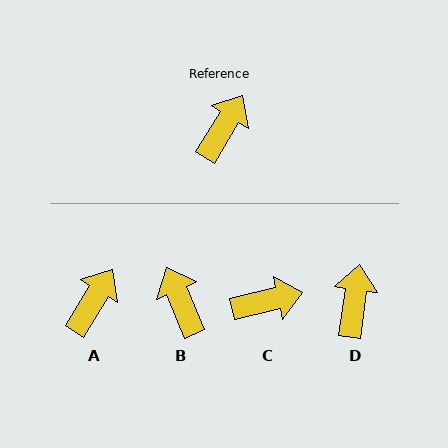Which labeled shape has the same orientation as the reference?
A.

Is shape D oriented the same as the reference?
No, it is off by about 23 degrees.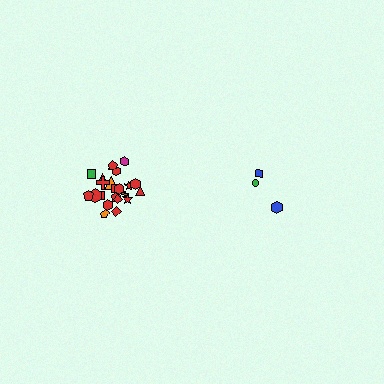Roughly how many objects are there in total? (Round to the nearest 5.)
Roughly 25 objects in total.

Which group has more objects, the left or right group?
The left group.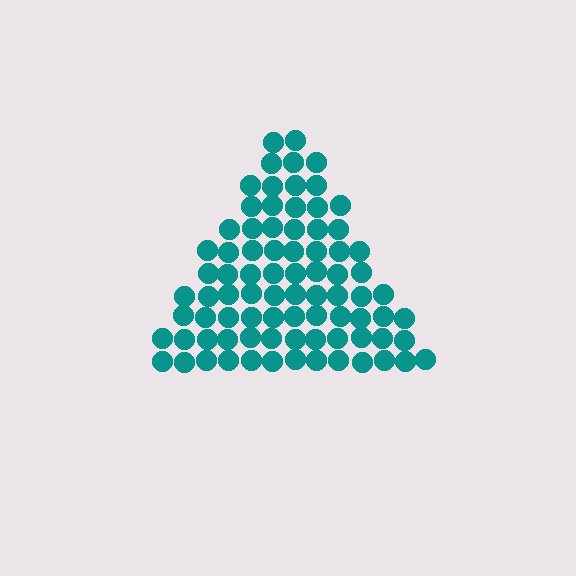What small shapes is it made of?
It is made of small circles.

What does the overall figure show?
The overall figure shows a triangle.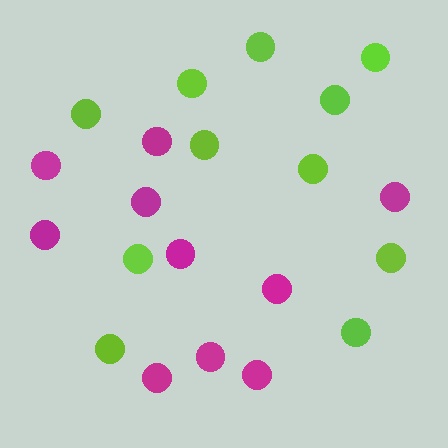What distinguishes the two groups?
There are 2 groups: one group of magenta circles (10) and one group of lime circles (11).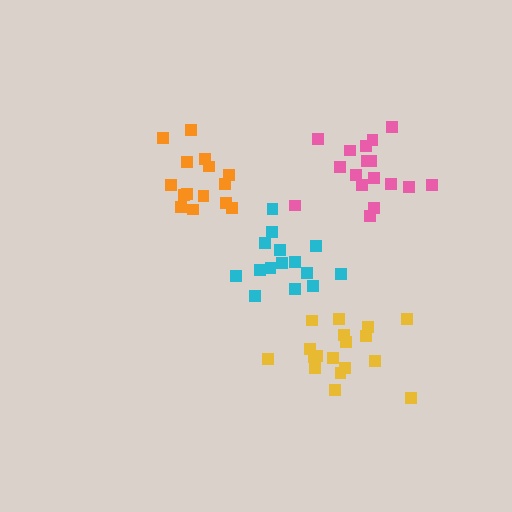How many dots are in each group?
Group 1: 18 dots, Group 2: 15 dots, Group 3: 18 dots, Group 4: 15 dots (66 total).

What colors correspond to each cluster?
The clusters are colored: yellow, orange, pink, cyan.